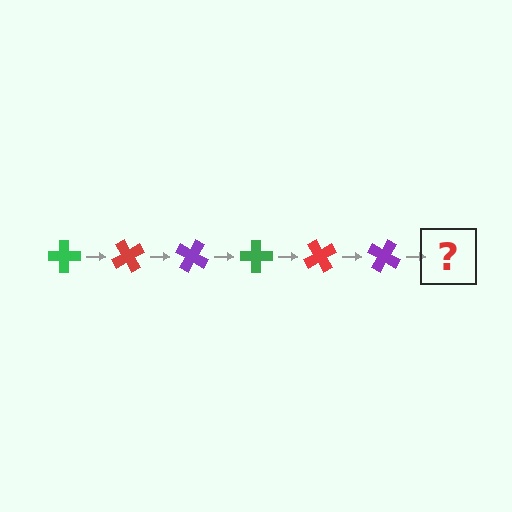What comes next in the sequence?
The next element should be a green cross, rotated 360 degrees from the start.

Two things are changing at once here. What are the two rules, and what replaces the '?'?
The two rules are that it rotates 60 degrees each step and the color cycles through green, red, and purple. The '?' should be a green cross, rotated 360 degrees from the start.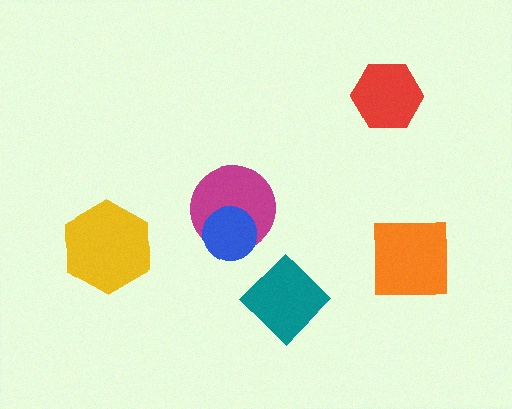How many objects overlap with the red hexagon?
0 objects overlap with the red hexagon.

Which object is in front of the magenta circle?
The blue circle is in front of the magenta circle.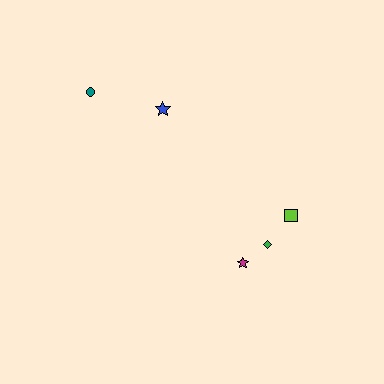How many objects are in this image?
There are 5 objects.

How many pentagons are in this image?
There are no pentagons.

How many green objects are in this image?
There is 1 green object.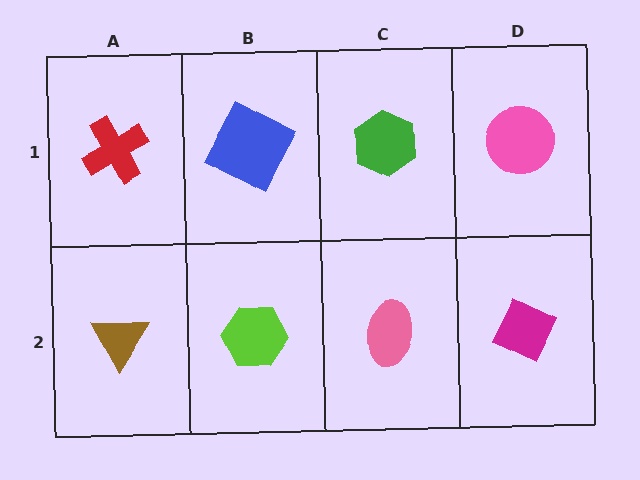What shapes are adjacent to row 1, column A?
A brown triangle (row 2, column A), a blue square (row 1, column B).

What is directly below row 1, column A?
A brown triangle.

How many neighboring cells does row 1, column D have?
2.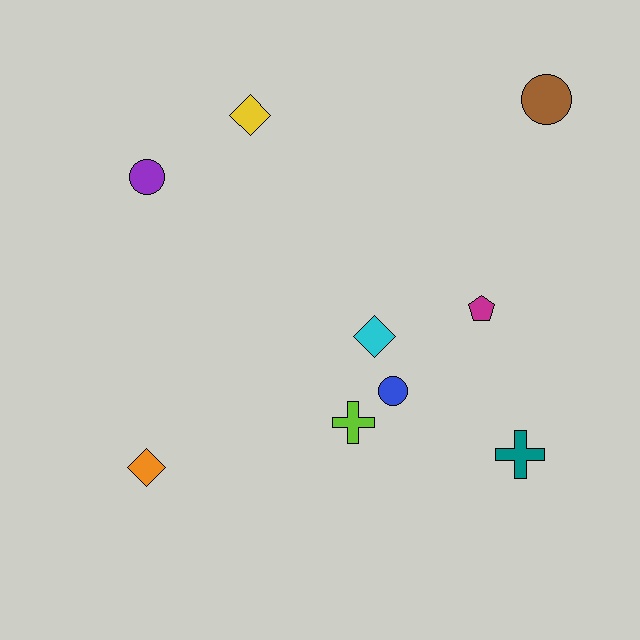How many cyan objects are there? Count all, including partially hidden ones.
There is 1 cyan object.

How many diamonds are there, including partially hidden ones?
There are 3 diamonds.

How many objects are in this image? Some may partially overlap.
There are 9 objects.